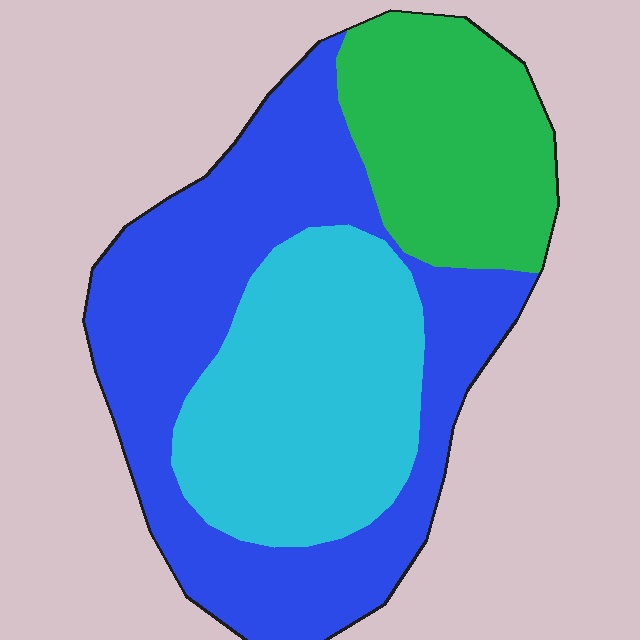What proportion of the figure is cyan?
Cyan takes up about one third (1/3) of the figure.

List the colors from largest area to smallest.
From largest to smallest: blue, cyan, green.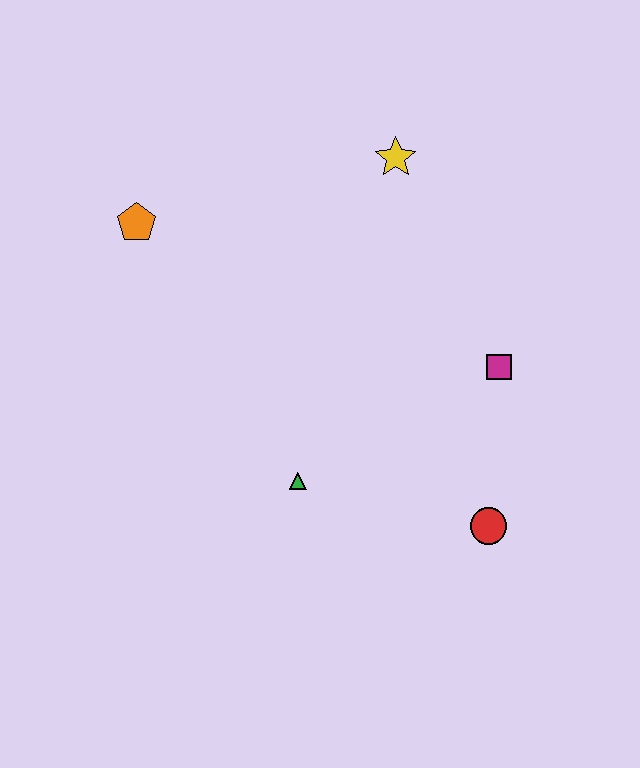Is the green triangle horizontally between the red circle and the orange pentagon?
Yes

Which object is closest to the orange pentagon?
The yellow star is closest to the orange pentagon.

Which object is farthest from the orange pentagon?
The red circle is farthest from the orange pentagon.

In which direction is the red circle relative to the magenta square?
The red circle is below the magenta square.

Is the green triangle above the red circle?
Yes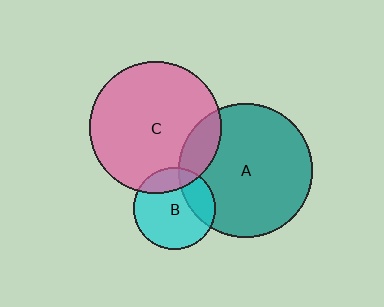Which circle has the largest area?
Circle A (teal).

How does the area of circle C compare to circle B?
Approximately 2.6 times.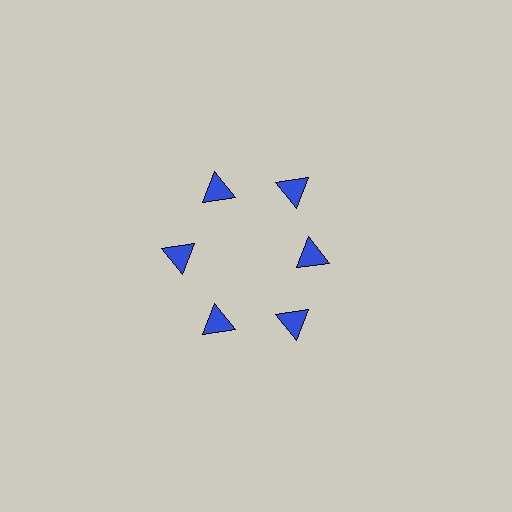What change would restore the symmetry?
The symmetry would be restored by moving it outward, back onto the ring so that all 6 triangles sit at equal angles and equal distance from the center.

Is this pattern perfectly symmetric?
No. The 6 blue triangles are arranged in a ring, but one element near the 3 o'clock position is pulled inward toward the center, breaking the 6-fold rotational symmetry.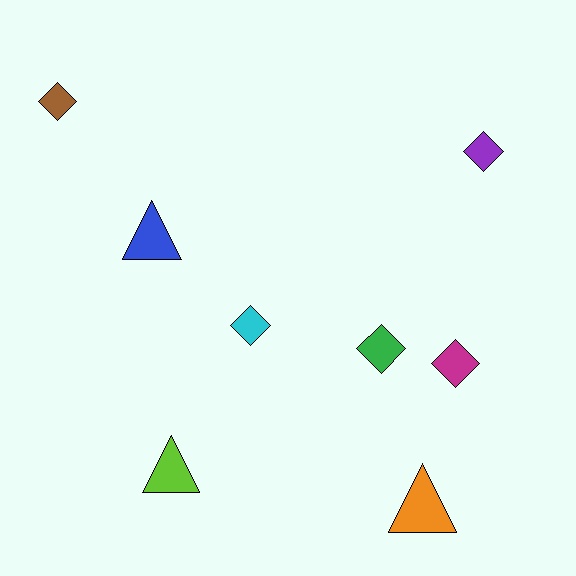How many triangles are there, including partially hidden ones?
There are 3 triangles.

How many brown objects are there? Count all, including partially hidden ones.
There is 1 brown object.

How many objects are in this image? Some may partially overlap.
There are 8 objects.